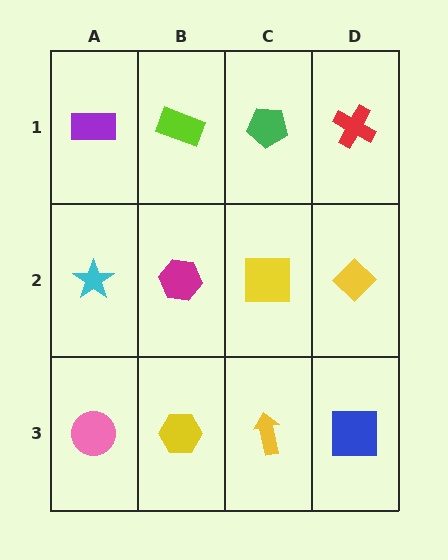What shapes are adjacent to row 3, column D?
A yellow diamond (row 2, column D), a yellow arrow (row 3, column C).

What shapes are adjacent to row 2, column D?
A red cross (row 1, column D), a blue square (row 3, column D), a yellow square (row 2, column C).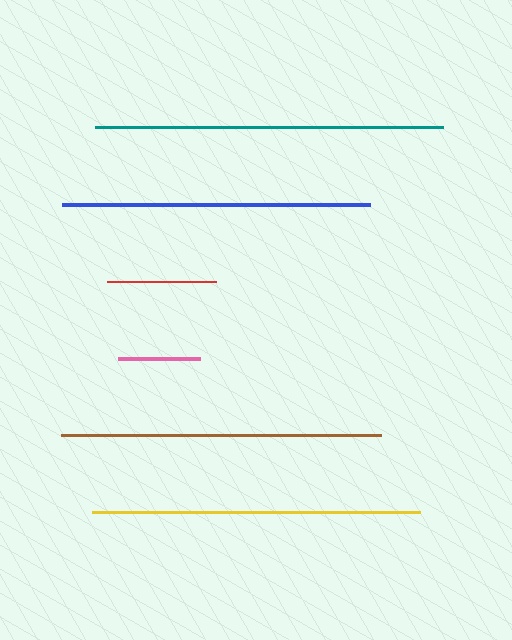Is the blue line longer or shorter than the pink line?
The blue line is longer than the pink line.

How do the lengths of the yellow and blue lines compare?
The yellow and blue lines are approximately the same length.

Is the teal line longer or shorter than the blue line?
The teal line is longer than the blue line.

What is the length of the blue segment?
The blue segment is approximately 307 pixels long.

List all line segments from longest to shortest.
From longest to shortest: teal, yellow, brown, blue, red, pink.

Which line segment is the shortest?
The pink line is the shortest at approximately 83 pixels.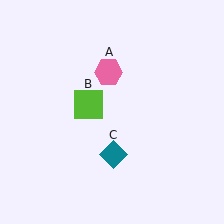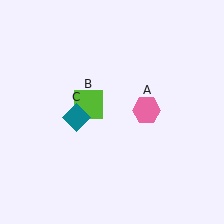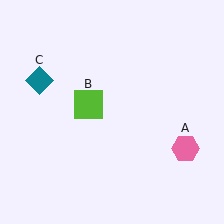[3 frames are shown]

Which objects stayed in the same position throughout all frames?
Lime square (object B) remained stationary.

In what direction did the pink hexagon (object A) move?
The pink hexagon (object A) moved down and to the right.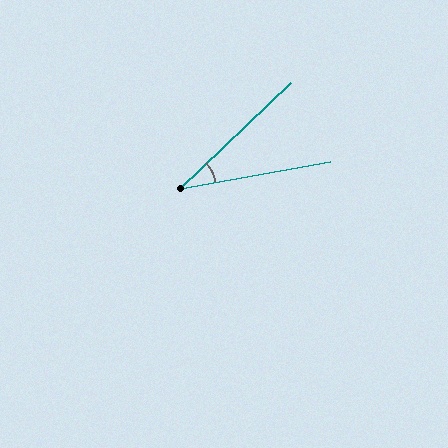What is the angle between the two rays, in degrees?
Approximately 33 degrees.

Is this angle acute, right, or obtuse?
It is acute.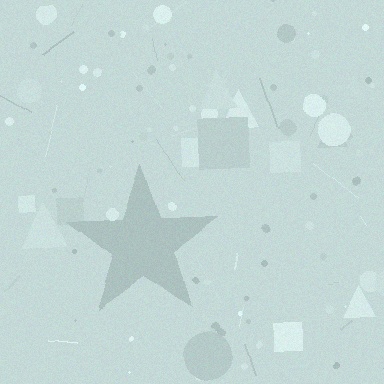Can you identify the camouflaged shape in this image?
The camouflaged shape is a star.